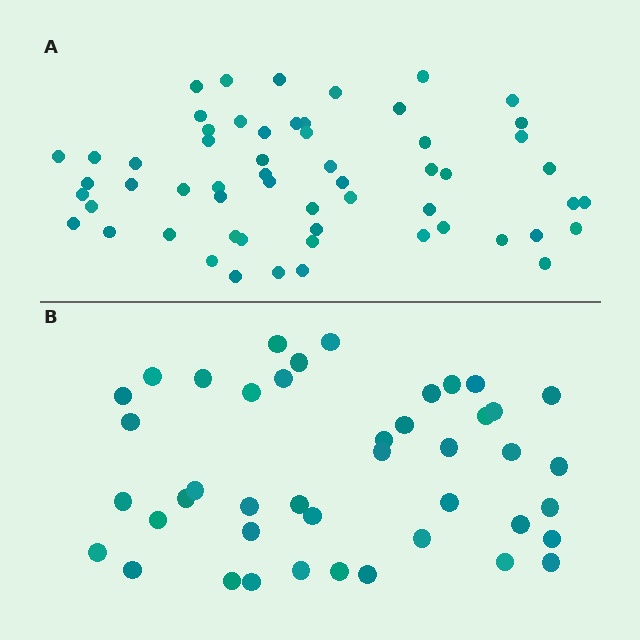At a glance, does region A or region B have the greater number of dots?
Region A (the top region) has more dots.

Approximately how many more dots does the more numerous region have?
Region A has approximately 15 more dots than region B.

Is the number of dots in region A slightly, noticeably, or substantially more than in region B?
Region A has noticeably more, but not dramatically so. The ratio is roughly 1.3 to 1.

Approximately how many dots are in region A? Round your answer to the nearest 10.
About 60 dots. (The exact count is 58, which rounds to 60.)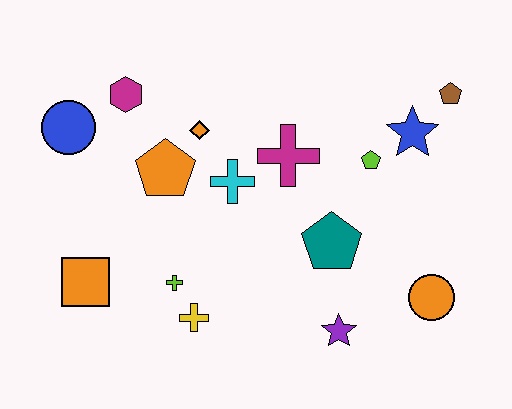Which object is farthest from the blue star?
The orange square is farthest from the blue star.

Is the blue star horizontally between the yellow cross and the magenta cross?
No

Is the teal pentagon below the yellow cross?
No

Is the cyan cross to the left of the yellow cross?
No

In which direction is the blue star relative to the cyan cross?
The blue star is to the right of the cyan cross.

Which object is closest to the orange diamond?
The orange pentagon is closest to the orange diamond.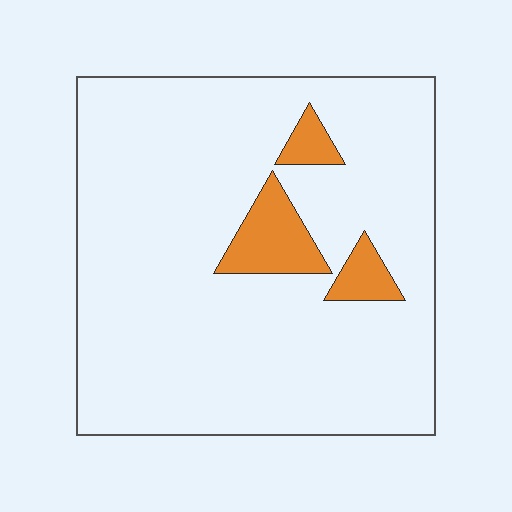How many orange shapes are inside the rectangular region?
3.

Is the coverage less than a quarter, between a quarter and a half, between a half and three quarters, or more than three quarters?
Less than a quarter.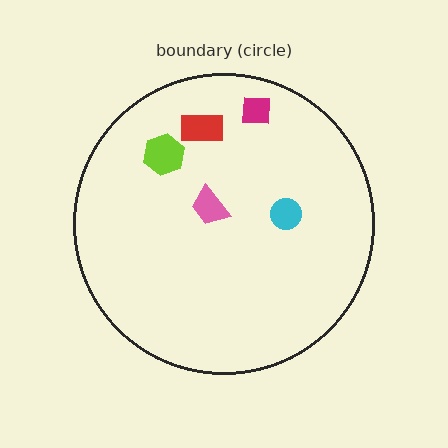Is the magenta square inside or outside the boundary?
Inside.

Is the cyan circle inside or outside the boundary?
Inside.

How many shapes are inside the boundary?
5 inside, 0 outside.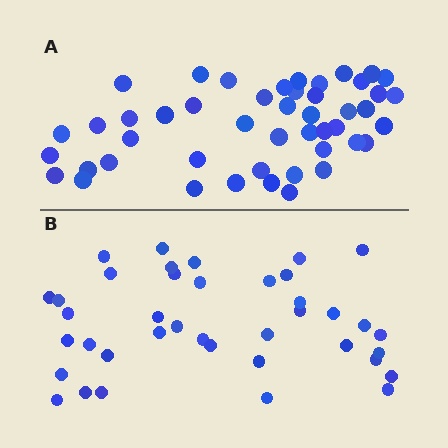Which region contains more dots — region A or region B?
Region A (the top region) has more dots.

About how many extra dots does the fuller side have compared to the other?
Region A has roughly 8 or so more dots than region B.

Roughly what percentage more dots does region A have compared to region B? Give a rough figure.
About 20% more.